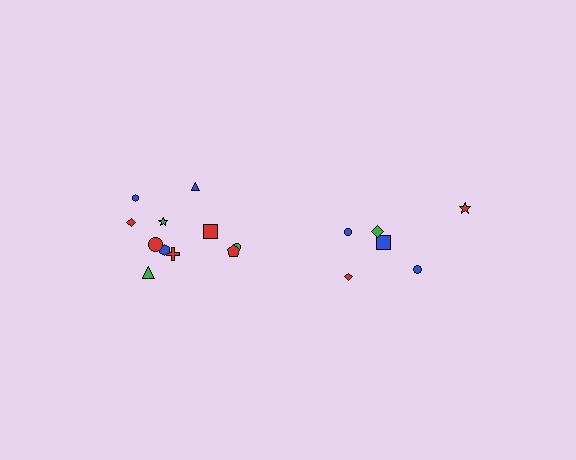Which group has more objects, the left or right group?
The left group.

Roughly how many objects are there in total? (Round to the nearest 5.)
Roughly 20 objects in total.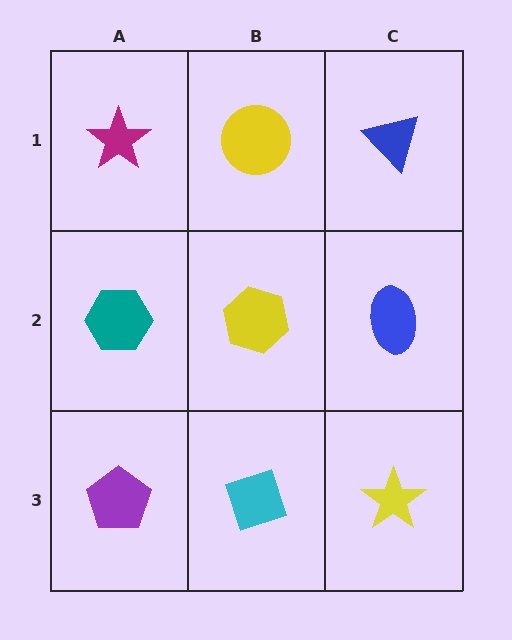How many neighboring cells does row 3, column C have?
2.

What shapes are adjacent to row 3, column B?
A yellow hexagon (row 2, column B), a purple pentagon (row 3, column A), a yellow star (row 3, column C).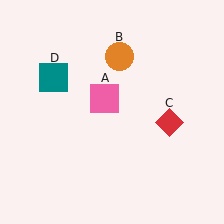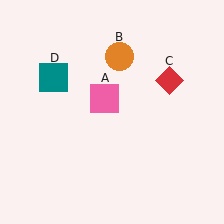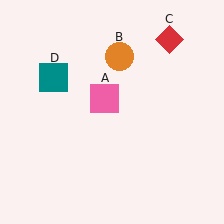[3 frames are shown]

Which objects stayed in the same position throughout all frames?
Pink square (object A) and orange circle (object B) and teal square (object D) remained stationary.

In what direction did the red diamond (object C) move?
The red diamond (object C) moved up.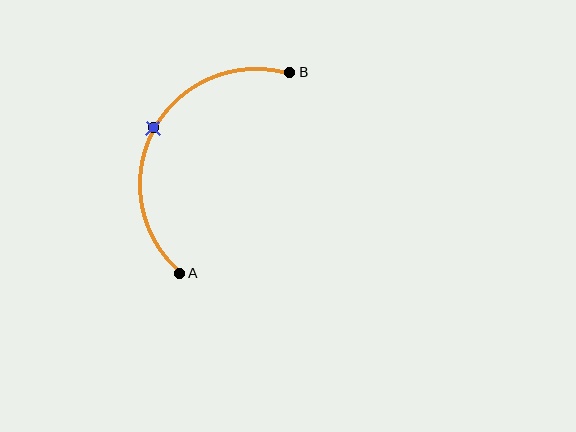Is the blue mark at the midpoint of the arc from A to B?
Yes. The blue mark lies on the arc at equal arc-length from both A and B — it is the arc midpoint.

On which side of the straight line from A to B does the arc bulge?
The arc bulges to the left of the straight line connecting A and B.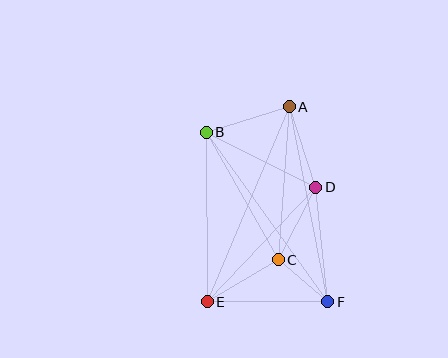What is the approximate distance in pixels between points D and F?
The distance between D and F is approximately 115 pixels.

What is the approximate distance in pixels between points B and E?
The distance between B and E is approximately 170 pixels.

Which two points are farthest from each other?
Points A and E are farthest from each other.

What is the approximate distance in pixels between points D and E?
The distance between D and E is approximately 158 pixels.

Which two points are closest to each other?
Points C and F are closest to each other.